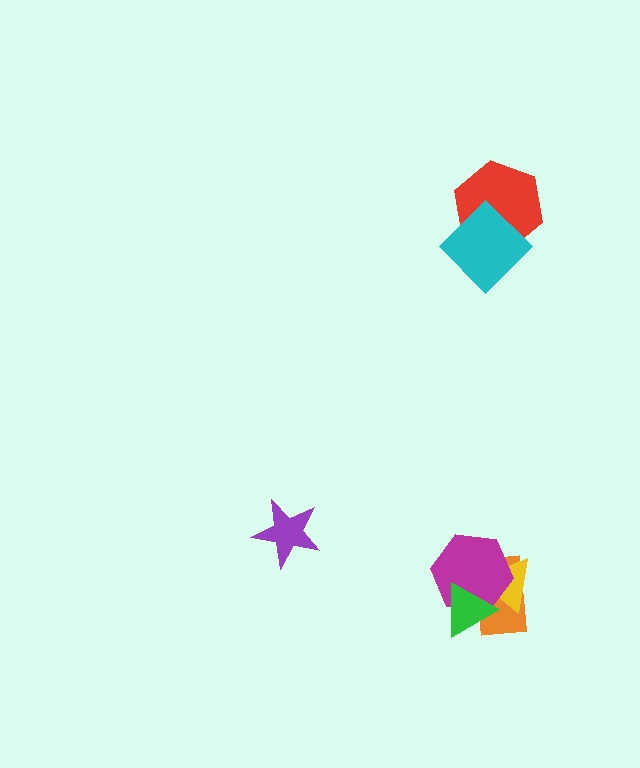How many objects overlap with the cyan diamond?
1 object overlaps with the cyan diamond.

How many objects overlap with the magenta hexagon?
3 objects overlap with the magenta hexagon.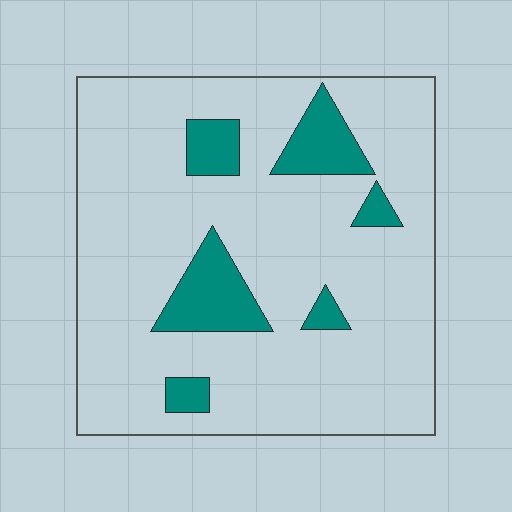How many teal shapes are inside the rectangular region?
6.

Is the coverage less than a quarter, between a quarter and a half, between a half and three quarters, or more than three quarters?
Less than a quarter.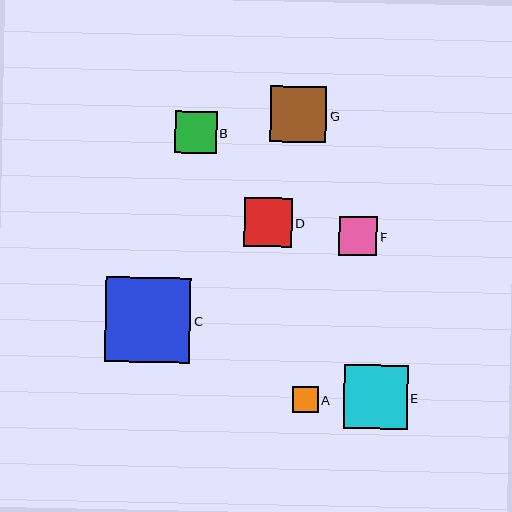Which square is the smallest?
Square A is the smallest with a size of approximately 26 pixels.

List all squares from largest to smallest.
From largest to smallest: C, E, G, D, B, F, A.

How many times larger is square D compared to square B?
Square D is approximately 1.2 times the size of square B.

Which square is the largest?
Square C is the largest with a size of approximately 85 pixels.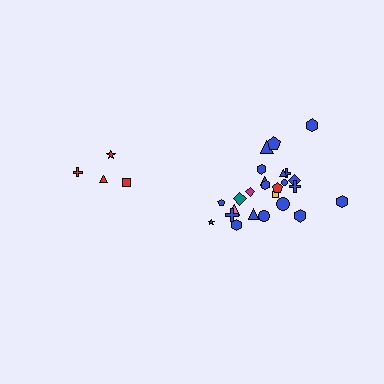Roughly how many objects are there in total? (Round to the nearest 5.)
Roughly 30 objects in total.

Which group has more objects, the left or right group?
The right group.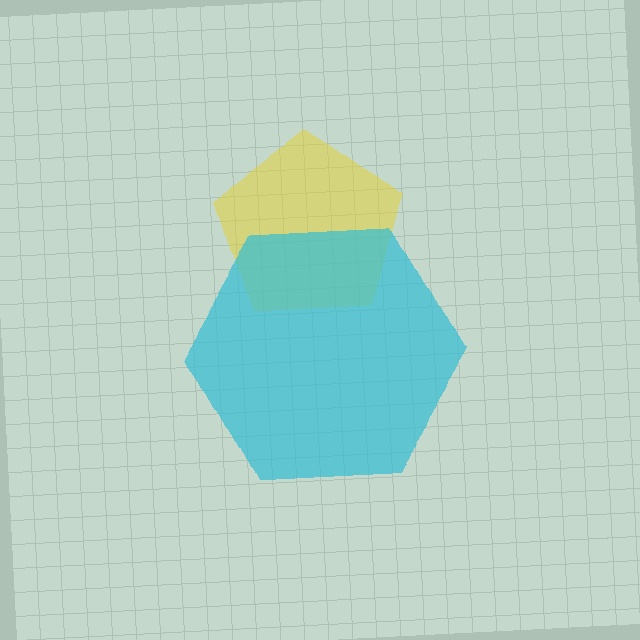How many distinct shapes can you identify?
There are 2 distinct shapes: a yellow pentagon, a cyan hexagon.